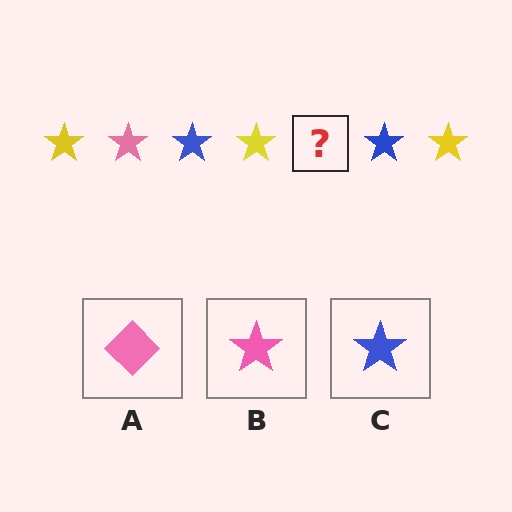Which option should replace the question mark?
Option B.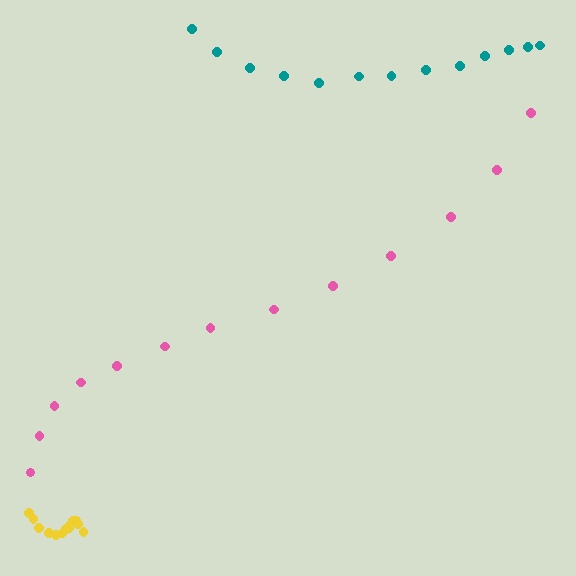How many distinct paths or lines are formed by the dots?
There are 3 distinct paths.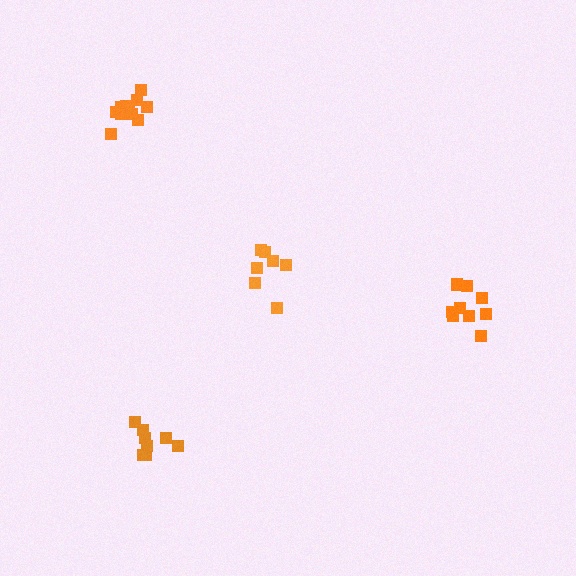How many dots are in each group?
Group 1: 7 dots, Group 2: 9 dots, Group 3: 8 dots, Group 4: 12 dots (36 total).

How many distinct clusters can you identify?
There are 4 distinct clusters.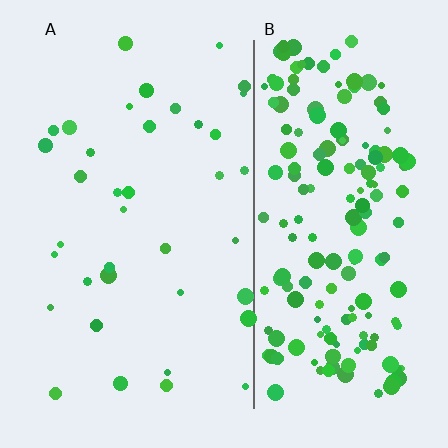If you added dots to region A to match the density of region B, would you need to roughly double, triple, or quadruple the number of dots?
Approximately quadruple.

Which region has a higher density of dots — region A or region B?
B (the right).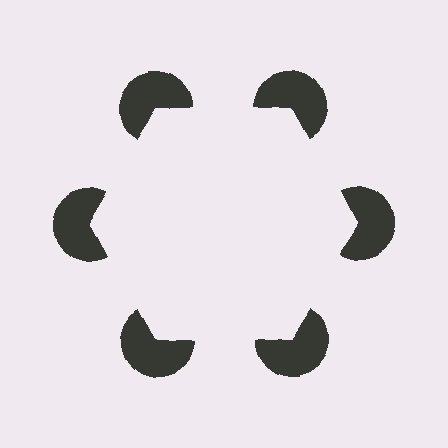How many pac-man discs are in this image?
There are 6 — one at each vertex of the illusory hexagon.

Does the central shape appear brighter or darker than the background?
It typically appears slightly brighter than the background, even though no actual brightness change is drawn.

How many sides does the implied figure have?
6 sides.